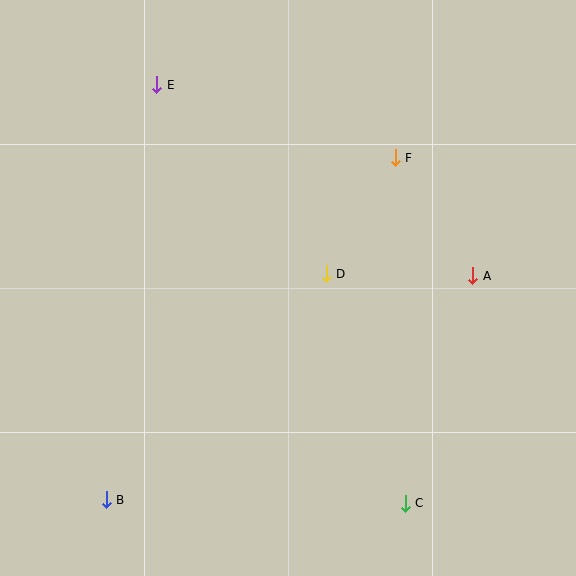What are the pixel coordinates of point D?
Point D is at (326, 274).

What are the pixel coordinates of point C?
Point C is at (405, 503).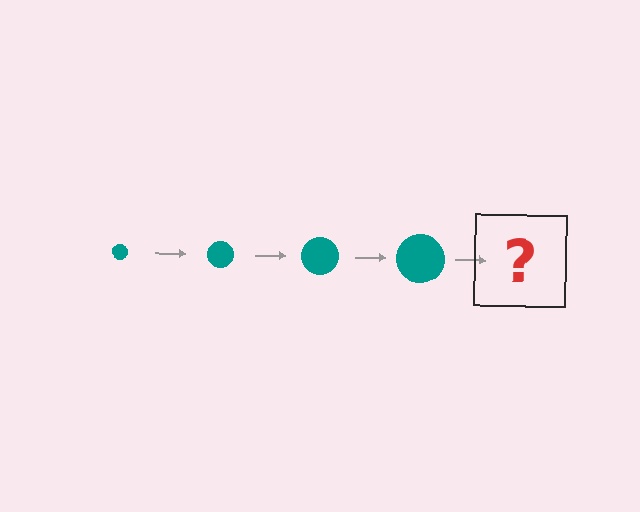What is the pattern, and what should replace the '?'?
The pattern is that the circle gets progressively larger each step. The '?' should be a teal circle, larger than the previous one.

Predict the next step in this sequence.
The next step is a teal circle, larger than the previous one.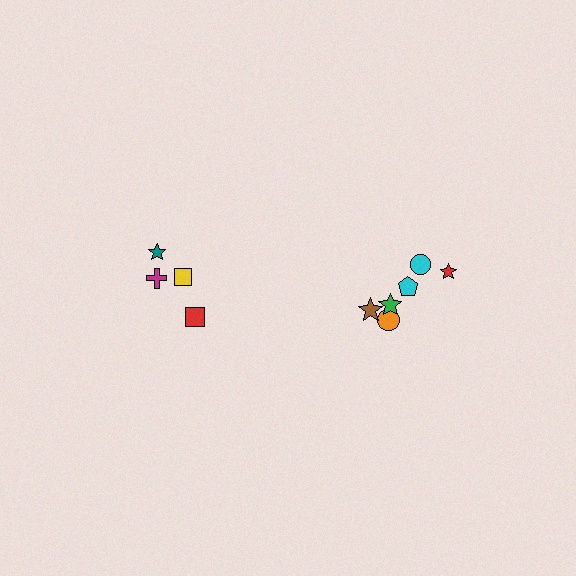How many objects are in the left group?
There are 4 objects.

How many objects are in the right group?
There are 6 objects.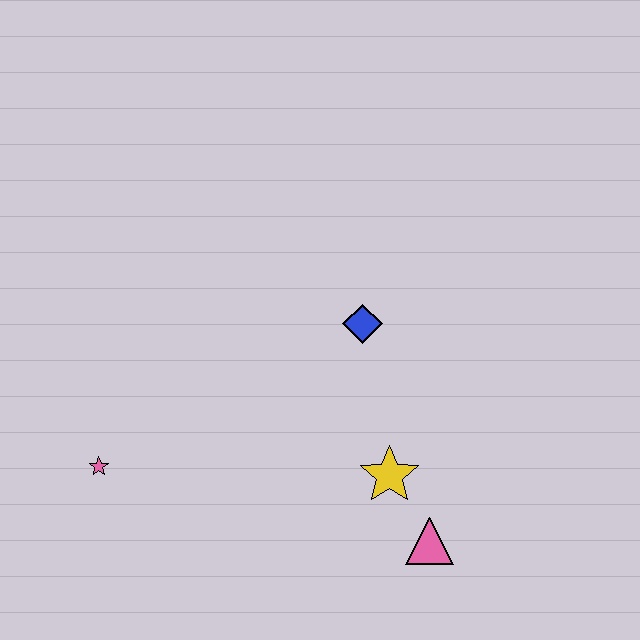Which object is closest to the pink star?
The yellow star is closest to the pink star.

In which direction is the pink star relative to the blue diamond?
The pink star is to the left of the blue diamond.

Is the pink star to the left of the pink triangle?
Yes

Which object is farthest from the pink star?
The pink triangle is farthest from the pink star.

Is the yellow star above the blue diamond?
No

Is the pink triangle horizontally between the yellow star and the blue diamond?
No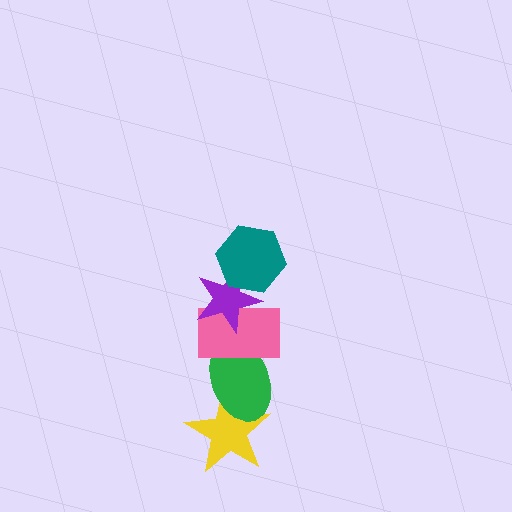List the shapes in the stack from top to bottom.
From top to bottom: the teal hexagon, the purple star, the pink rectangle, the green ellipse, the yellow star.